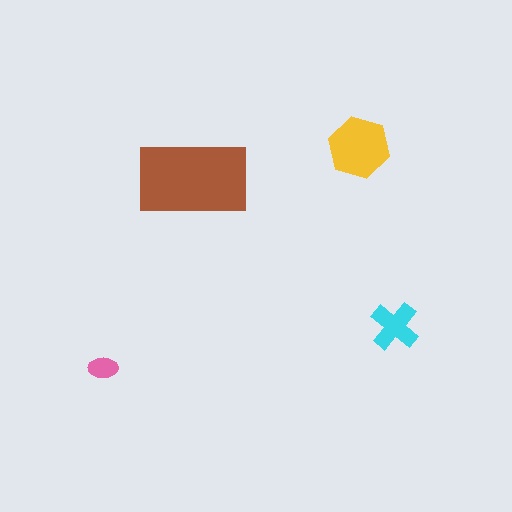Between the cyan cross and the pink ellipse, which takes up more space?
The cyan cross.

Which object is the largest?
The brown rectangle.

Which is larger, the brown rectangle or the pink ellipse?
The brown rectangle.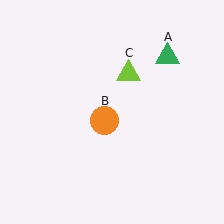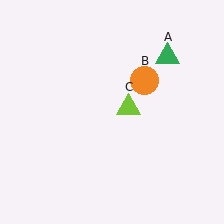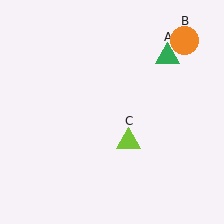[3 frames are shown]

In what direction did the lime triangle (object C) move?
The lime triangle (object C) moved down.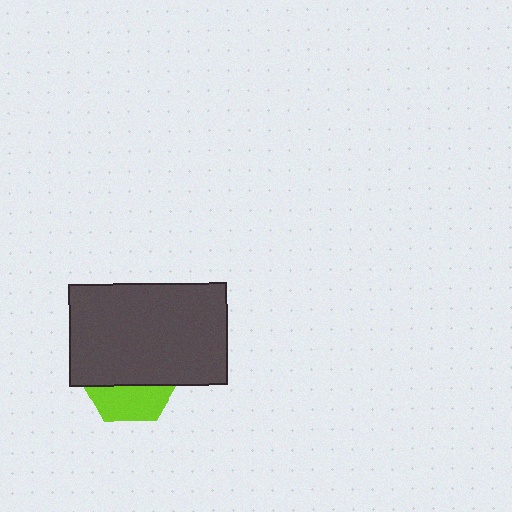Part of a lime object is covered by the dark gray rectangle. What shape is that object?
It is a hexagon.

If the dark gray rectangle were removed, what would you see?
You would see the complete lime hexagon.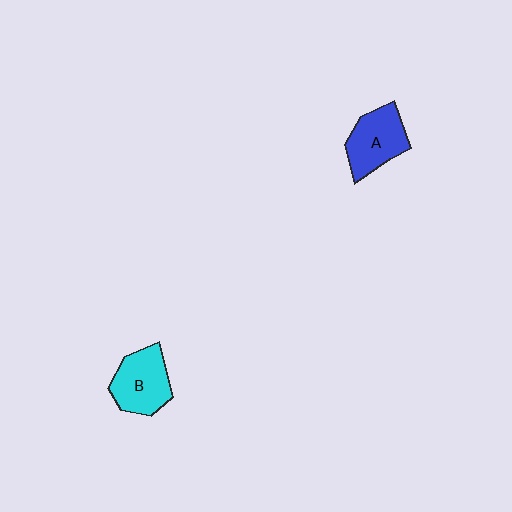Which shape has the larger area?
Shape B (cyan).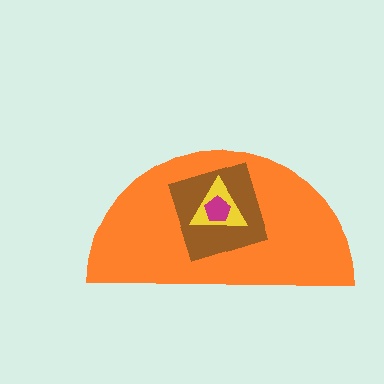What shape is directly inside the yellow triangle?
The magenta pentagon.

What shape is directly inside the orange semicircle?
The brown diamond.